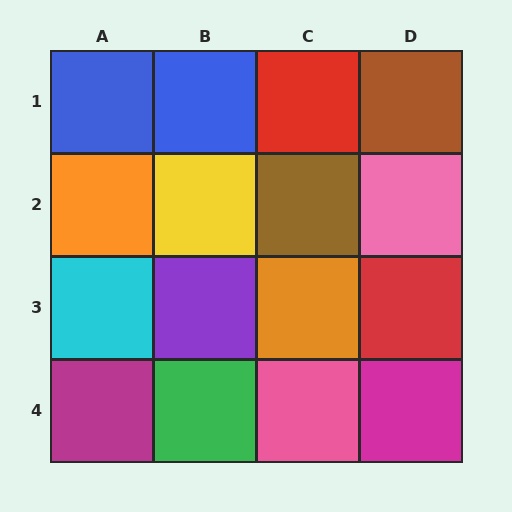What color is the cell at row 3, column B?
Purple.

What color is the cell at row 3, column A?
Cyan.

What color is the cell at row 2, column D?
Pink.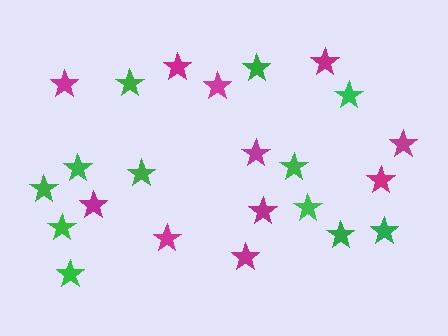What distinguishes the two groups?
There are 2 groups: one group of green stars (12) and one group of magenta stars (11).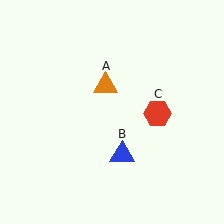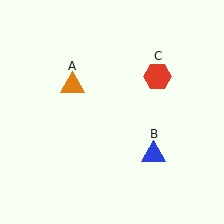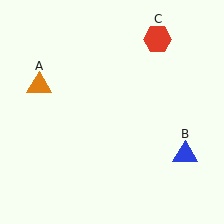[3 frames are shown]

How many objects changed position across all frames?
3 objects changed position: orange triangle (object A), blue triangle (object B), red hexagon (object C).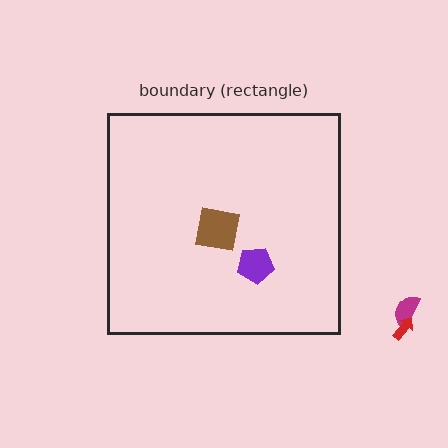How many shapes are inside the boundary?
2 inside, 2 outside.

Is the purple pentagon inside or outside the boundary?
Inside.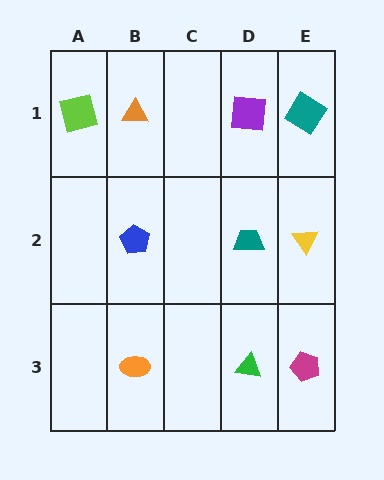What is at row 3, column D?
A green triangle.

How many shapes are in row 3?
3 shapes.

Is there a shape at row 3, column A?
No, that cell is empty.